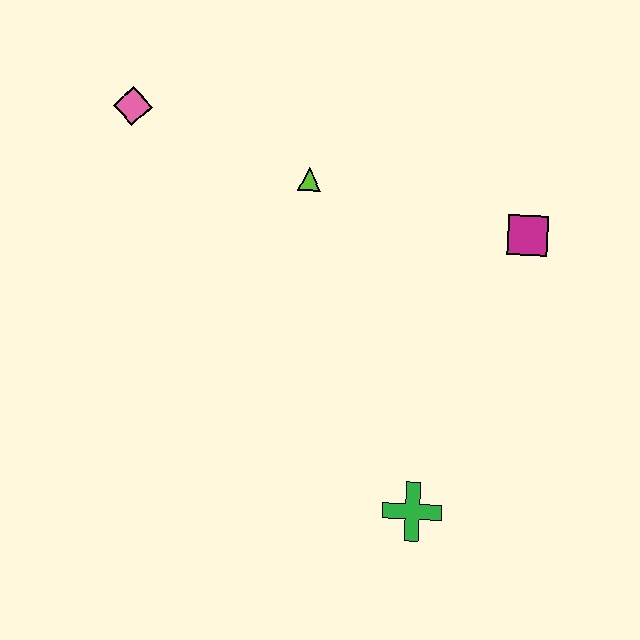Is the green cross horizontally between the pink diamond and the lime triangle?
No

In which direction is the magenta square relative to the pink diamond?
The magenta square is to the right of the pink diamond.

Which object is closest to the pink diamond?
The lime triangle is closest to the pink diamond.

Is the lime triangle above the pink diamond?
No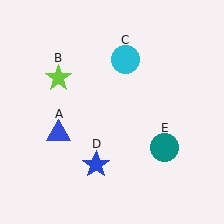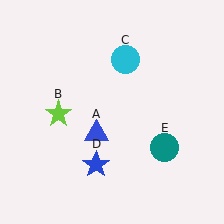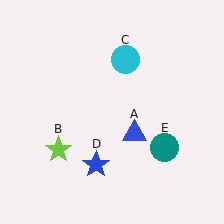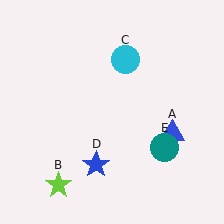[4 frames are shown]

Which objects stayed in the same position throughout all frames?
Cyan circle (object C) and blue star (object D) and teal circle (object E) remained stationary.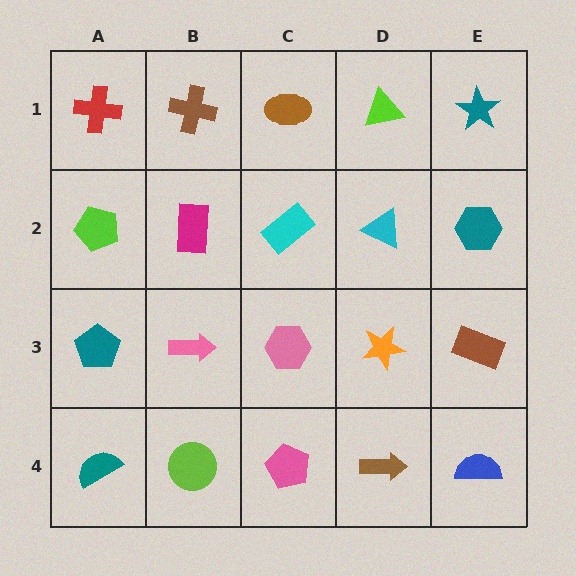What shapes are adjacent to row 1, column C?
A cyan rectangle (row 2, column C), a brown cross (row 1, column B), a lime triangle (row 1, column D).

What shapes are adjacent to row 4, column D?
An orange star (row 3, column D), a pink pentagon (row 4, column C), a blue semicircle (row 4, column E).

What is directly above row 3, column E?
A teal hexagon.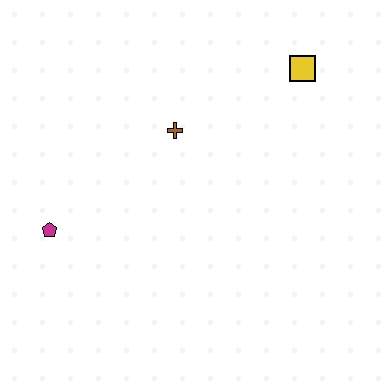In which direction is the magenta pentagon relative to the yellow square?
The magenta pentagon is to the left of the yellow square.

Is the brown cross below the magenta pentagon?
No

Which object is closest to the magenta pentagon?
The brown cross is closest to the magenta pentagon.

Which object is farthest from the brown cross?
The magenta pentagon is farthest from the brown cross.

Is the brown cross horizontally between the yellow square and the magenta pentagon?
Yes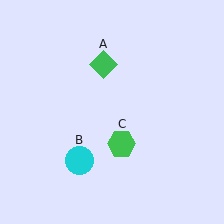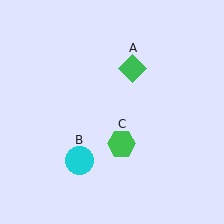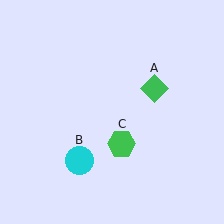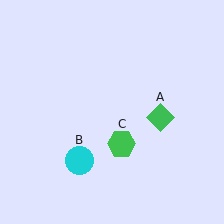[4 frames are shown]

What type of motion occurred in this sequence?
The green diamond (object A) rotated clockwise around the center of the scene.